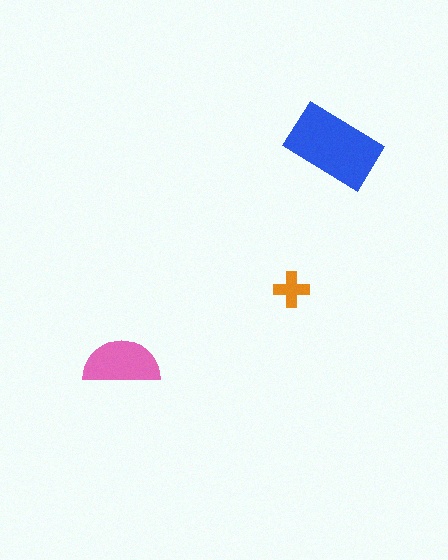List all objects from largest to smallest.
The blue rectangle, the pink semicircle, the orange cross.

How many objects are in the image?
There are 3 objects in the image.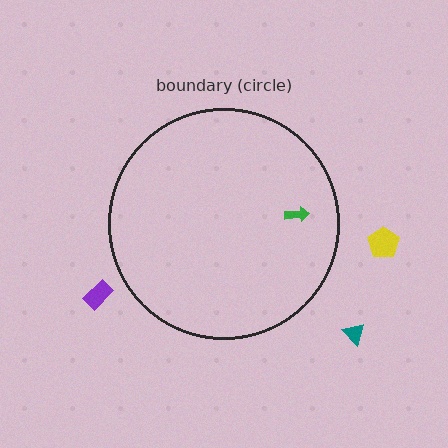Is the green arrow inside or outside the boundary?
Inside.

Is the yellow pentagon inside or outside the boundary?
Outside.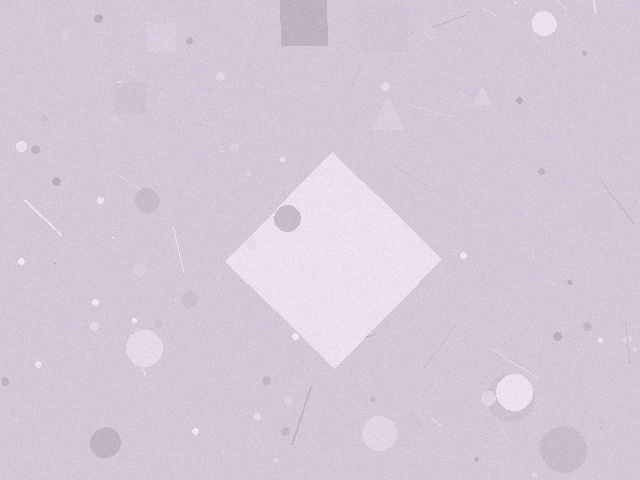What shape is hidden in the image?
A diamond is hidden in the image.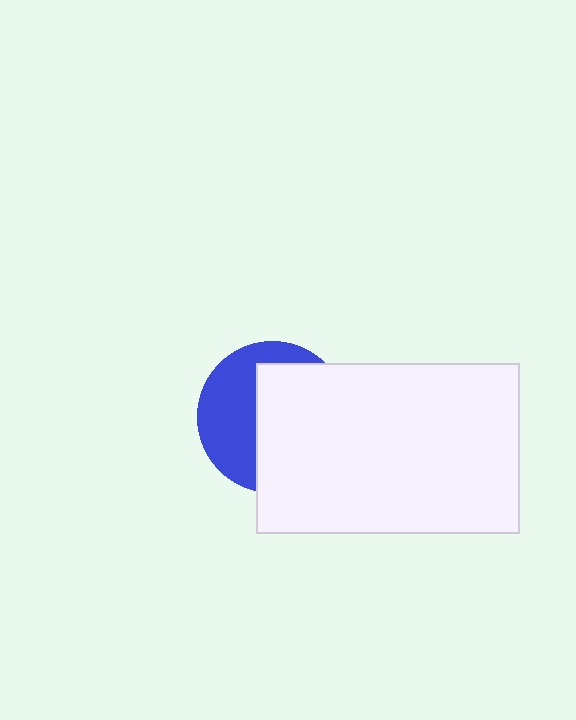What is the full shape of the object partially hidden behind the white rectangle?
The partially hidden object is a blue circle.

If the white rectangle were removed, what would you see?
You would see the complete blue circle.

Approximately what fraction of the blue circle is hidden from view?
Roughly 58% of the blue circle is hidden behind the white rectangle.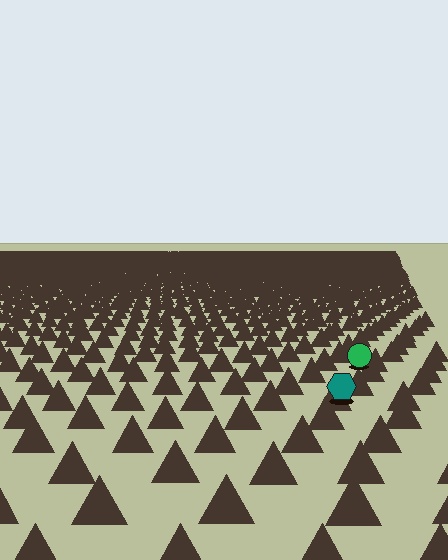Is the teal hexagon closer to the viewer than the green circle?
Yes. The teal hexagon is closer — you can tell from the texture gradient: the ground texture is coarser near it.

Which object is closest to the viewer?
The teal hexagon is closest. The texture marks near it are larger and more spread out.